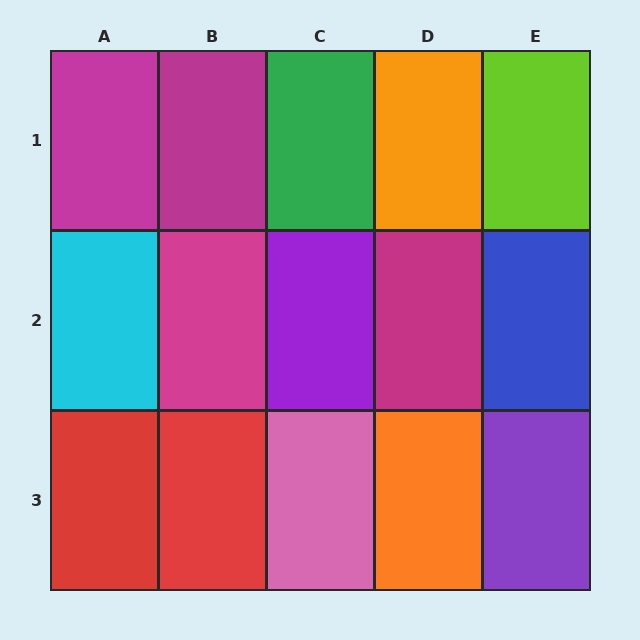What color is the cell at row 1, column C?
Green.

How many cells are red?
2 cells are red.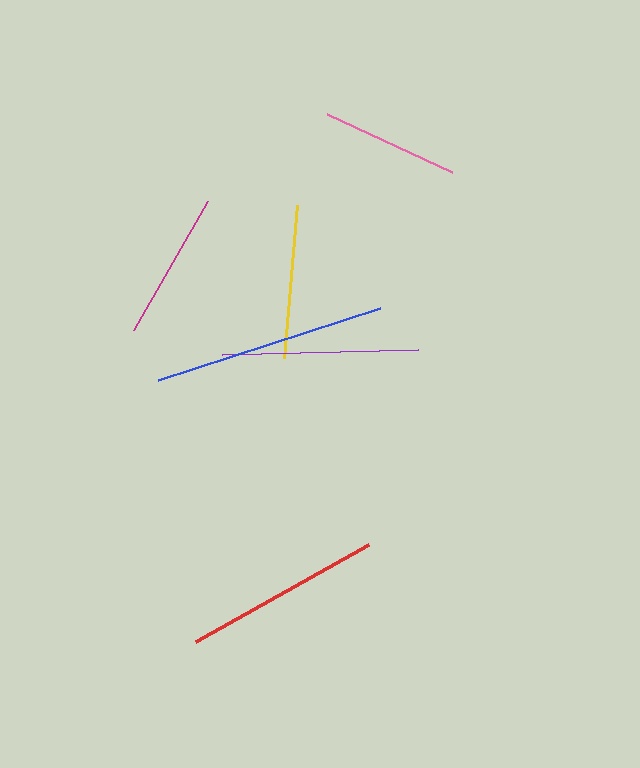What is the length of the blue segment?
The blue segment is approximately 234 pixels long.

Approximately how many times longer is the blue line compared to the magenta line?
The blue line is approximately 1.6 times the length of the magenta line.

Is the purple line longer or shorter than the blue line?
The blue line is longer than the purple line.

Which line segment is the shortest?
The pink line is the shortest at approximately 138 pixels.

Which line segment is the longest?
The blue line is the longest at approximately 234 pixels.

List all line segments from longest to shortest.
From longest to shortest: blue, red, purple, yellow, magenta, pink.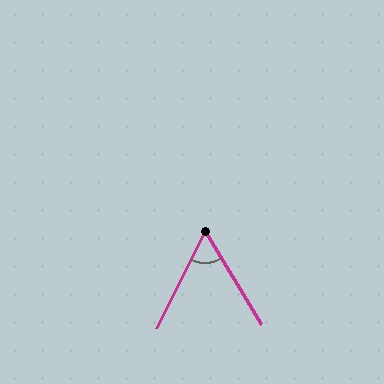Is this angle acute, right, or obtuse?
It is acute.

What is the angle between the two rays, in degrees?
Approximately 58 degrees.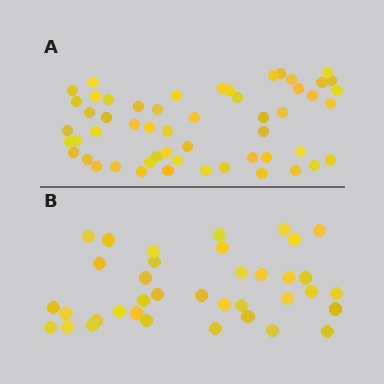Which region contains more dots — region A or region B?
Region A (the top region) has more dots.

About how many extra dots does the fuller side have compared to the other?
Region A has approximately 15 more dots than region B.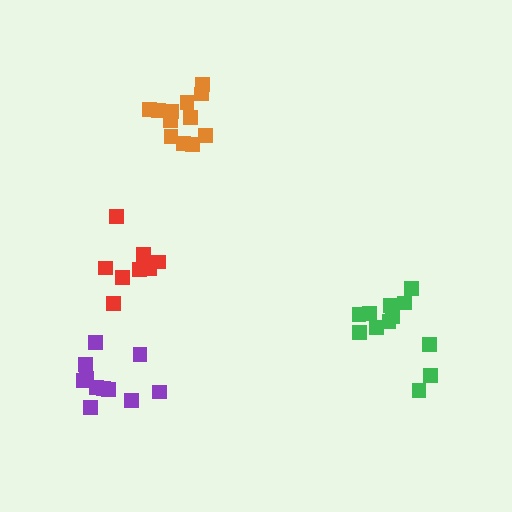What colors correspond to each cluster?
The clusters are colored: purple, green, red, orange.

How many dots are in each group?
Group 1: 11 dots, Group 2: 12 dots, Group 3: 8 dots, Group 4: 12 dots (43 total).